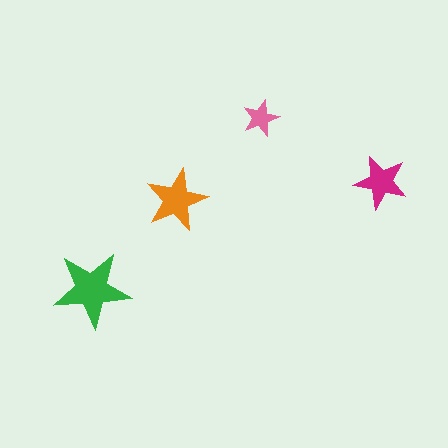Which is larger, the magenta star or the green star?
The green one.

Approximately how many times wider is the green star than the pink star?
About 2 times wider.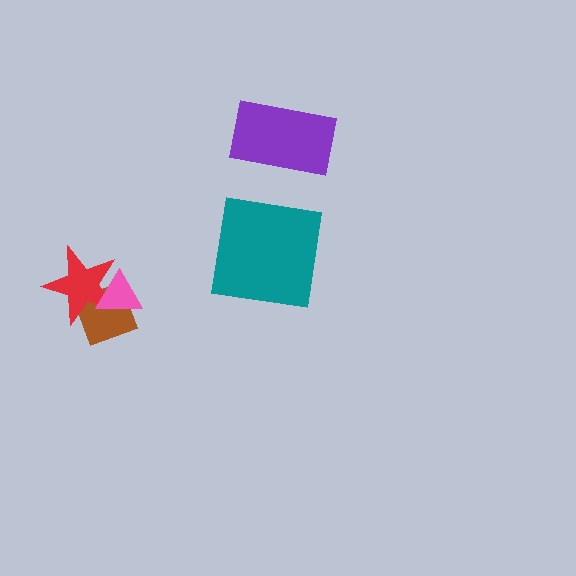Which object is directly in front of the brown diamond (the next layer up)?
The red star is directly in front of the brown diamond.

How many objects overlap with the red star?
2 objects overlap with the red star.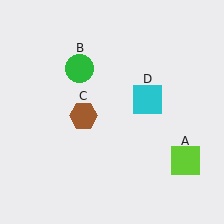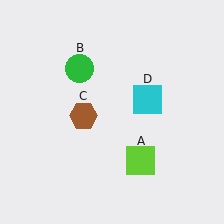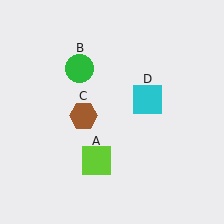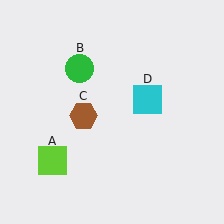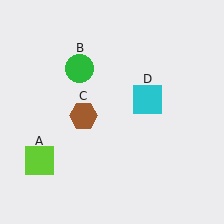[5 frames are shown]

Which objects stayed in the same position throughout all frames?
Green circle (object B) and brown hexagon (object C) and cyan square (object D) remained stationary.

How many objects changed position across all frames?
1 object changed position: lime square (object A).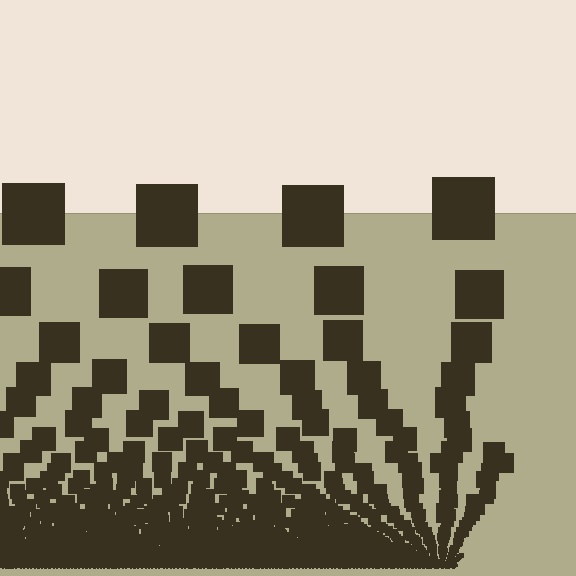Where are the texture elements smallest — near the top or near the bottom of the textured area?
Near the bottom.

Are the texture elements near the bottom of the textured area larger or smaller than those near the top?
Smaller. The gradient is inverted — elements near the bottom are smaller and denser.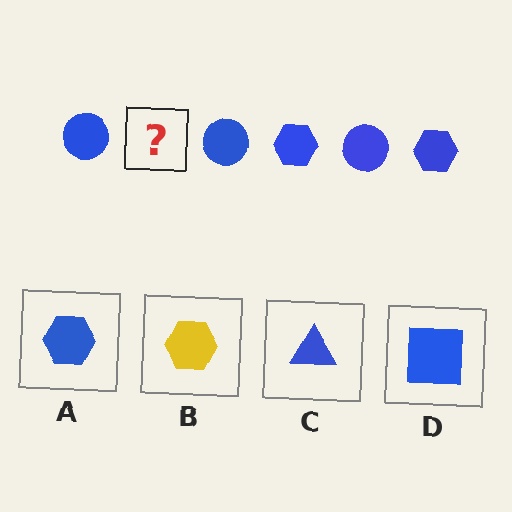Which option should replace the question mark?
Option A.